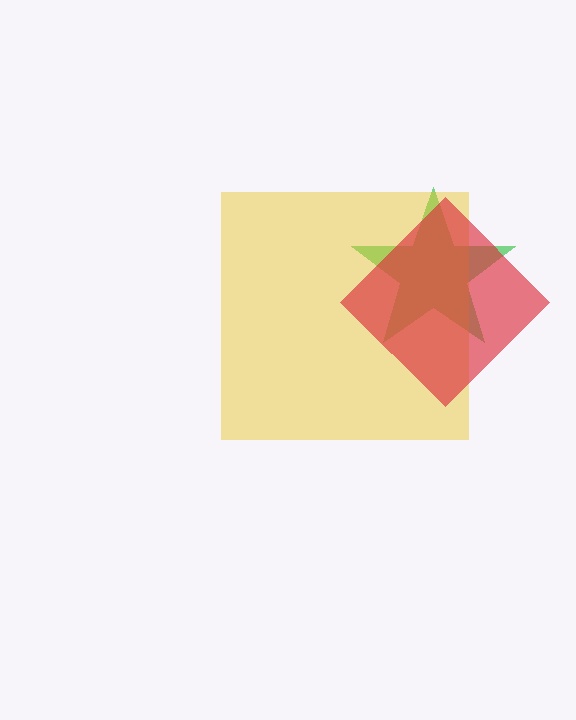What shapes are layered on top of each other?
The layered shapes are: a green star, a yellow square, a red diamond.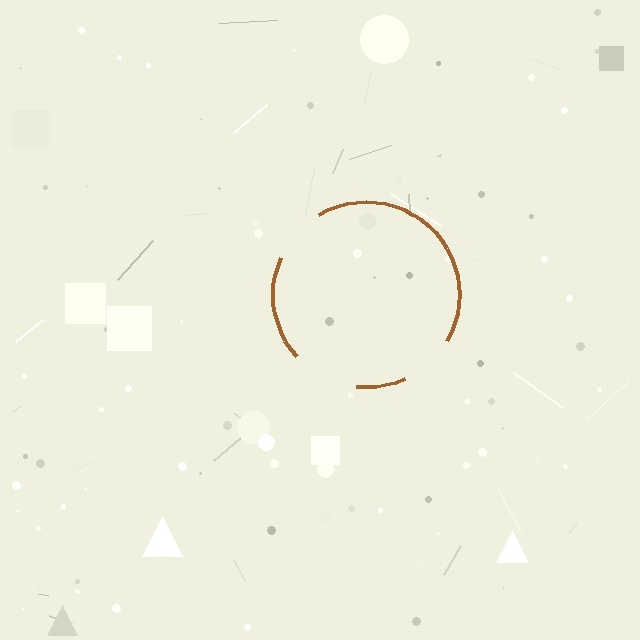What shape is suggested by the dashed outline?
The dashed outline suggests a circle.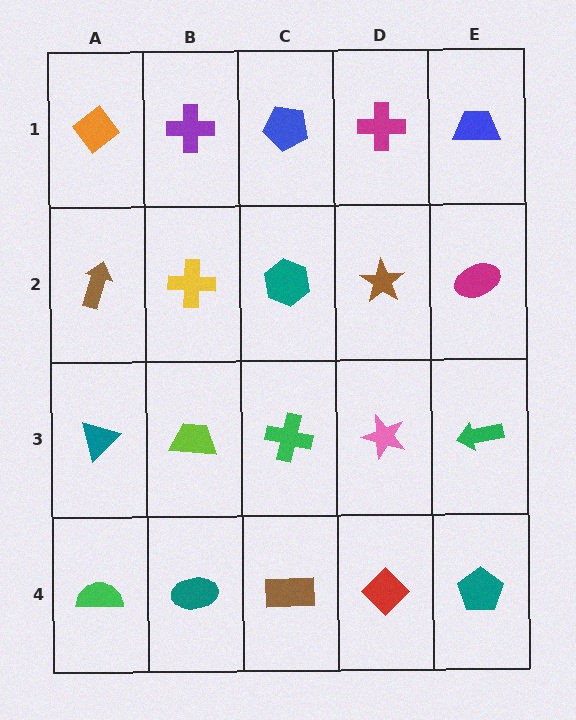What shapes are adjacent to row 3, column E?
A magenta ellipse (row 2, column E), a teal pentagon (row 4, column E), a pink star (row 3, column D).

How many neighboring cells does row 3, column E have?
3.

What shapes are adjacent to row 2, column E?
A blue trapezoid (row 1, column E), a green arrow (row 3, column E), a brown star (row 2, column D).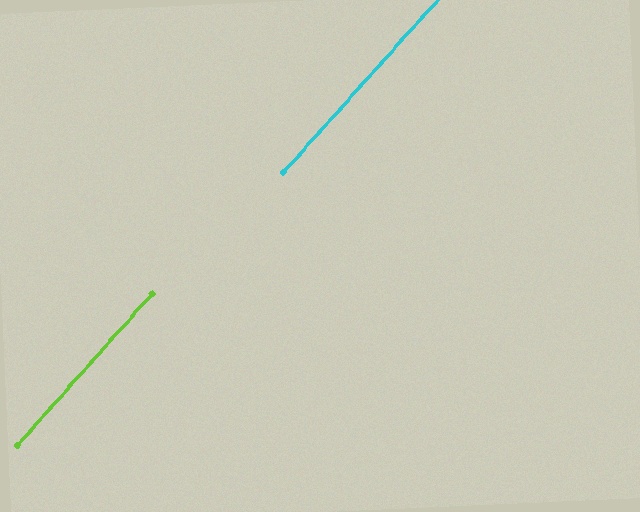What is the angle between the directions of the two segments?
Approximately 0 degrees.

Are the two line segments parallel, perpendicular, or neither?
Parallel — their directions differ by only 0.1°.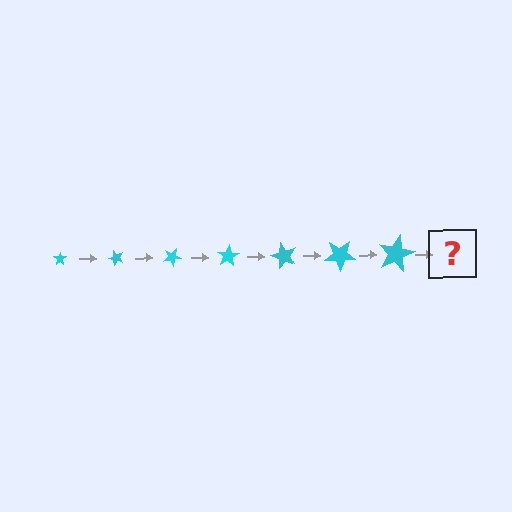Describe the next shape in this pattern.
It should be a star, larger than the previous one and rotated 350 degrees from the start.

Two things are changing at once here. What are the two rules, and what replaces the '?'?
The two rules are that the star grows larger each step and it rotates 50 degrees each step. The '?' should be a star, larger than the previous one and rotated 350 degrees from the start.